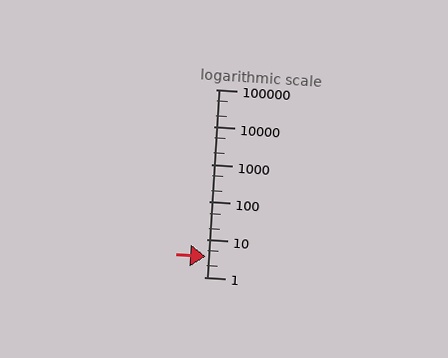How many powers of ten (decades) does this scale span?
The scale spans 5 decades, from 1 to 100000.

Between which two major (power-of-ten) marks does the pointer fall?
The pointer is between 1 and 10.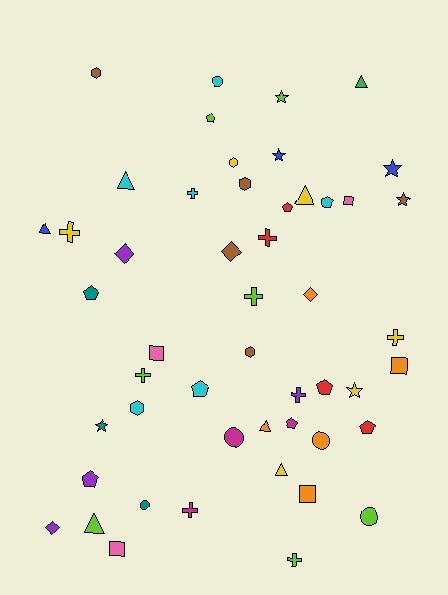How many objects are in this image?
There are 50 objects.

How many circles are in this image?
There are 5 circles.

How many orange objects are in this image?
There are 5 orange objects.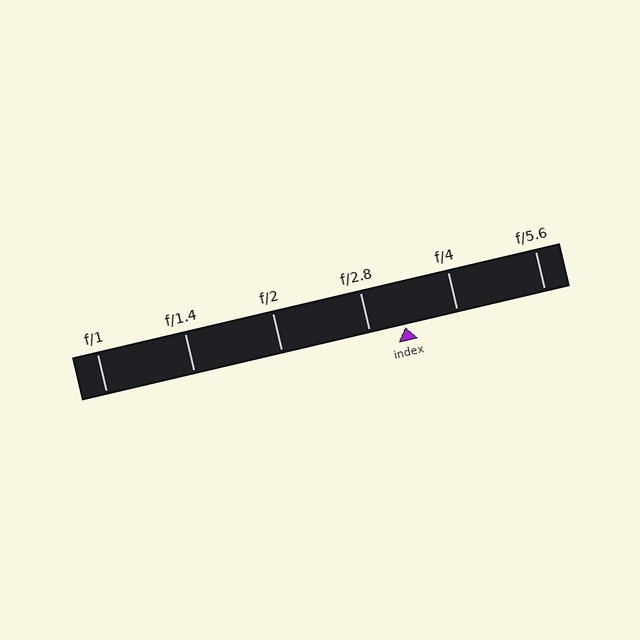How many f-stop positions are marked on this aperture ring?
There are 6 f-stop positions marked.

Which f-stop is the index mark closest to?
The index mark is closest to f/2.8.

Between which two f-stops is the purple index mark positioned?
The index mark is between f/2.8 and f/4.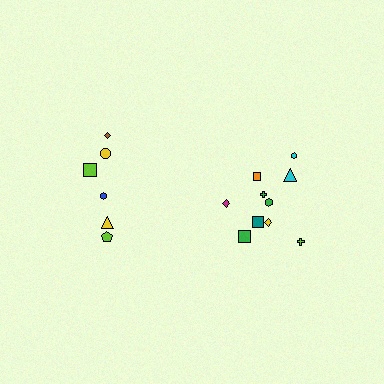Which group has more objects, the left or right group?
The right group.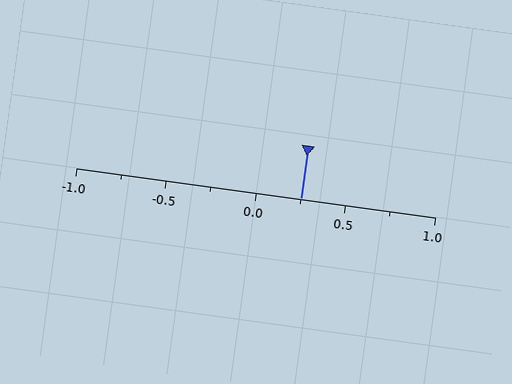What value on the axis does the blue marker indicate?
The marker indicates approximately 0.25.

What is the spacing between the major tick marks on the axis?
The major ticks are spaced 0.5 apart.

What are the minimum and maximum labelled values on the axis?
The axis runs from -1.0 to 1.0.